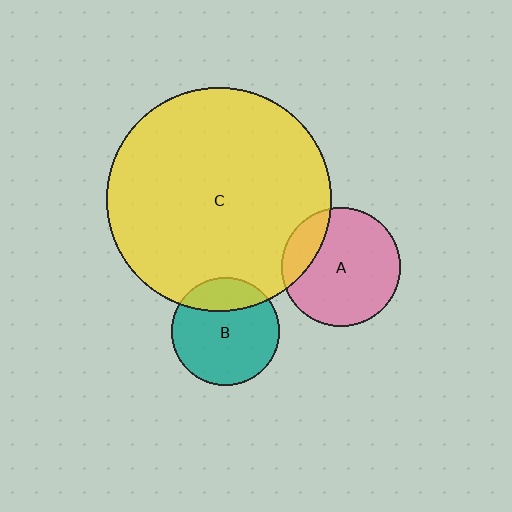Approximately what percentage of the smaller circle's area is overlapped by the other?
Approximately 20%.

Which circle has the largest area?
Circle C (yellow).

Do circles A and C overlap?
Yes.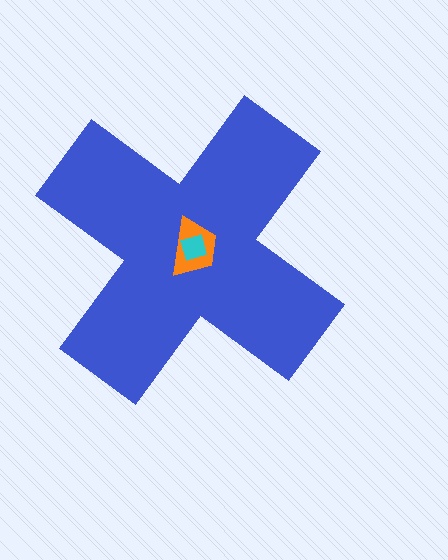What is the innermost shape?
The cyan diamond.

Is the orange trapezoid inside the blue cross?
Yes.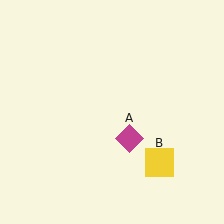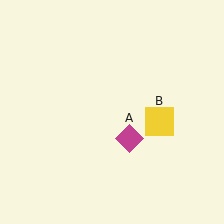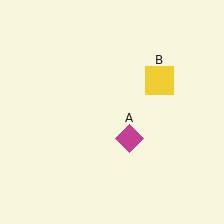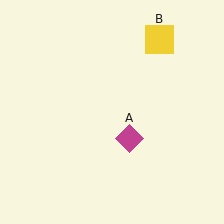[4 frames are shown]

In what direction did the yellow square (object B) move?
The yellow square (object B) moved up.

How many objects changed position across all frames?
1 object changed position: yellow square (object B).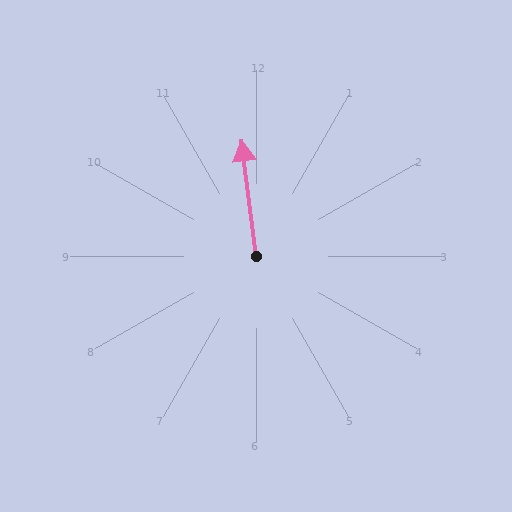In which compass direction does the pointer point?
North.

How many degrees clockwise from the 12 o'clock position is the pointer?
Approximately 353 degrees.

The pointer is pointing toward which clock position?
Roughly 12 o'clock.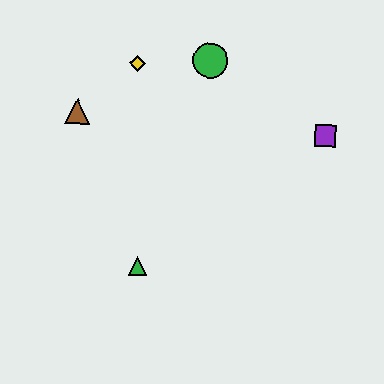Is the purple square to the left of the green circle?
No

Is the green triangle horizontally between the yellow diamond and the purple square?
Yes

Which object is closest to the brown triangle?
The yellow diamond is closest to the brown triangle.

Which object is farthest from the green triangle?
The purple square is farthest from the green triangle.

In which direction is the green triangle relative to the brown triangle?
The green triangle is below the brown triangle.